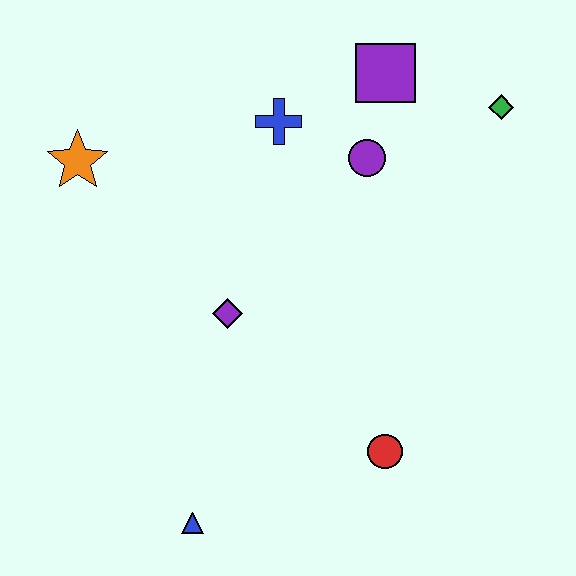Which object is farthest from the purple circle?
The blue triangle is farthest from the purple circle.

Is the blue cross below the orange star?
No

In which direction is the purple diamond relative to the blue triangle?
The purple diamond is above the blue triangle.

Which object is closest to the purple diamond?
The blue cross is closest to the purple diamond.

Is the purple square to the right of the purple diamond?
Yes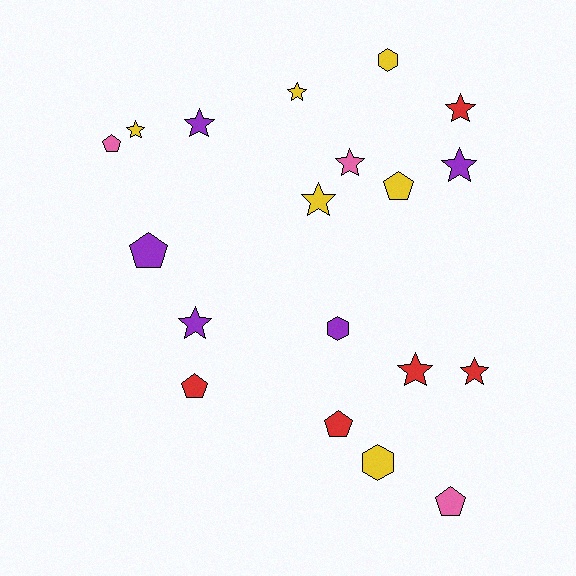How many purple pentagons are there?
There is 1 purple pentagon.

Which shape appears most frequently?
Star, with 10 objects.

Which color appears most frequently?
Yellow, with 6 objects.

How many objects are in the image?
There are 19 objects.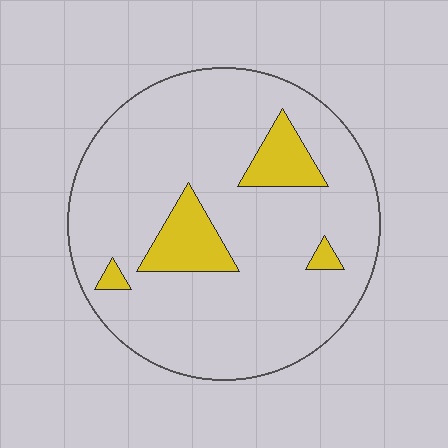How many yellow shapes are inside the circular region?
4.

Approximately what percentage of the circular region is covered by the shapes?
Approximately 15%.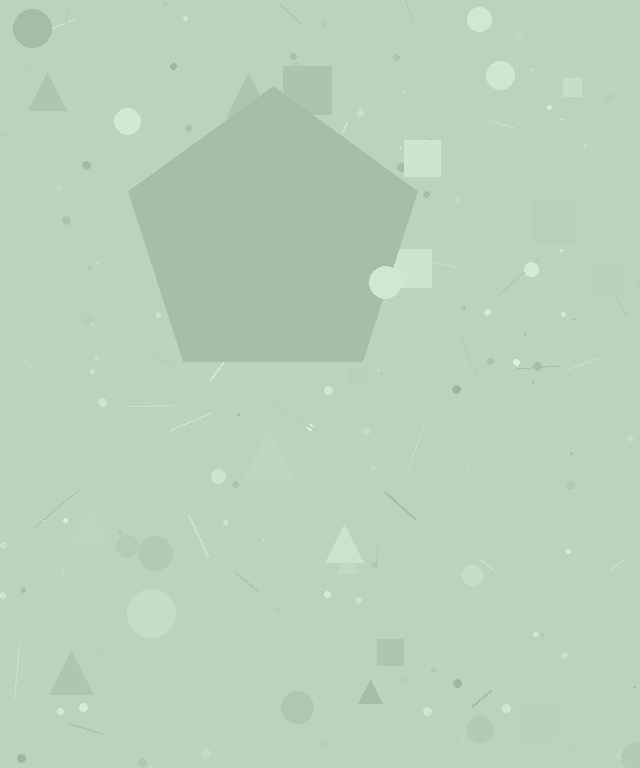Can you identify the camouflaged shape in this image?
The camouflaged shape is a pentagon.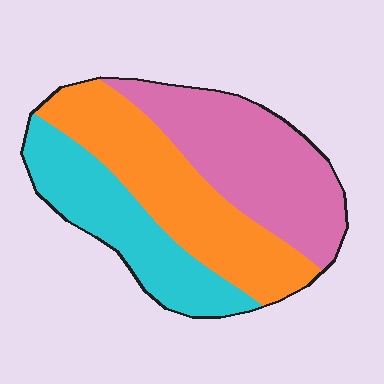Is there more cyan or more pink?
Pink.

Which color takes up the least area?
Cyan, at roughly 30%.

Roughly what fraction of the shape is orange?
Orange takes up about three eighths (3/8) of the shape.